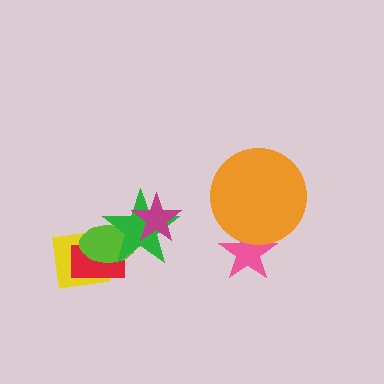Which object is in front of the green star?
The magenta star is in front of the green star.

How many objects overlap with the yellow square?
3 objects overlap with the yellow square.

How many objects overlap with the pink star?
1 object overlaps with the pink star.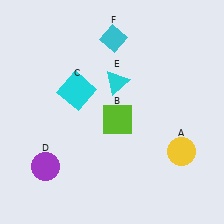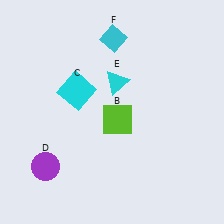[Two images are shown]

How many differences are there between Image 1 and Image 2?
There is 1 difference between the two images.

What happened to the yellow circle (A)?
The yellow circle (A) was removed in Image 2. It was in the bottom-right area of Image 1.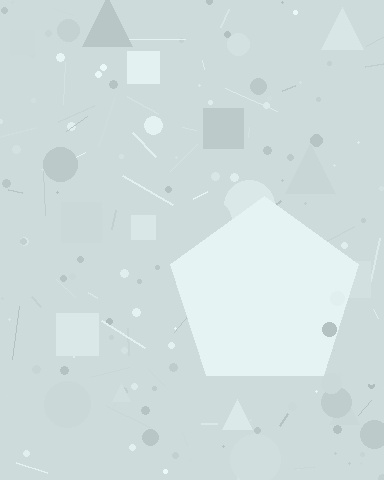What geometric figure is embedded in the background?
A pentagon is embedded in the background.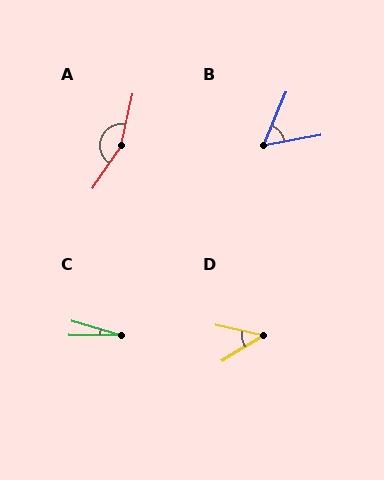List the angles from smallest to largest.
C (17°), D (44°), B (57°), A (158°).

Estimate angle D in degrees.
Approximately 44 degrees.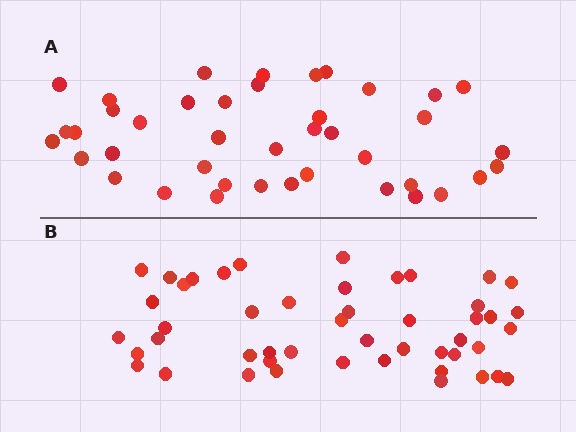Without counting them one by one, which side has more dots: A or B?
Region B (the bottom region) has more dots.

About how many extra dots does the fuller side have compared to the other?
Region B has roughly 8 or so more dots than region A.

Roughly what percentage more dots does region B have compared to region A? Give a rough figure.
About 15% more.